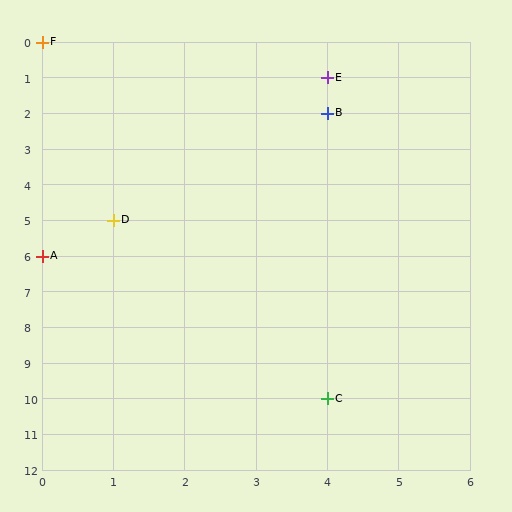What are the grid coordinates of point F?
Point F is at grid coordinates (0, 0).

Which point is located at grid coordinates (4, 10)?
Point C is at (4, 10).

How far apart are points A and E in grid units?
Points A and E are 4 columns and 5 rows apart (about 6.4 grid units diagonally).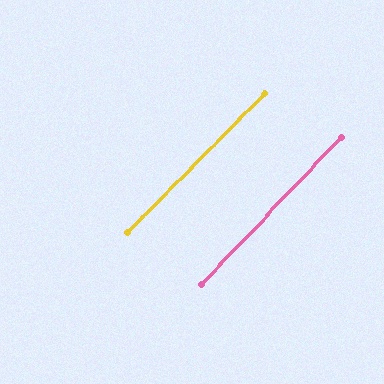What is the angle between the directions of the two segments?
Approximately 1 degree.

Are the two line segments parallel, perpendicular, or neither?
Parallel — their directions differ by only 1.0°.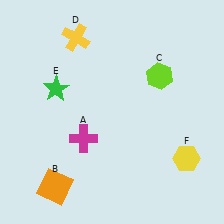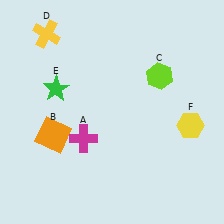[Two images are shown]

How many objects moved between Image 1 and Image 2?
3 objects moved between the two images.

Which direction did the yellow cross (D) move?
The yellow cross (D) moved left.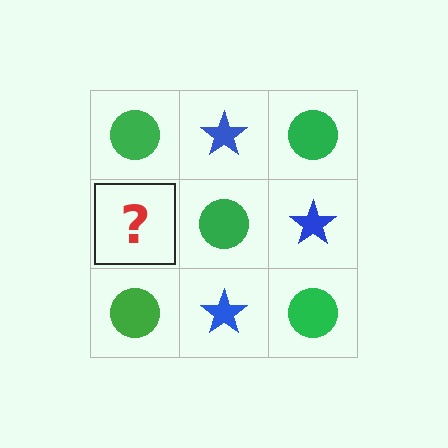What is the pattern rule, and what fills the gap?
The rule is that it alternates green circle and blue star in a checkerboard pattern. The gap should be filled with a blue star.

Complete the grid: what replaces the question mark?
The question mark should be replaced with a blue star.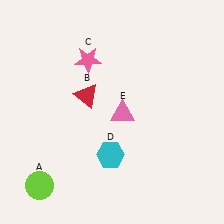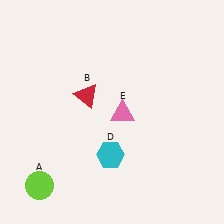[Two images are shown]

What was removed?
The pink star (C) was removed in Image 2.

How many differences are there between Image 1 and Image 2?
There is 1 difference between the two images.